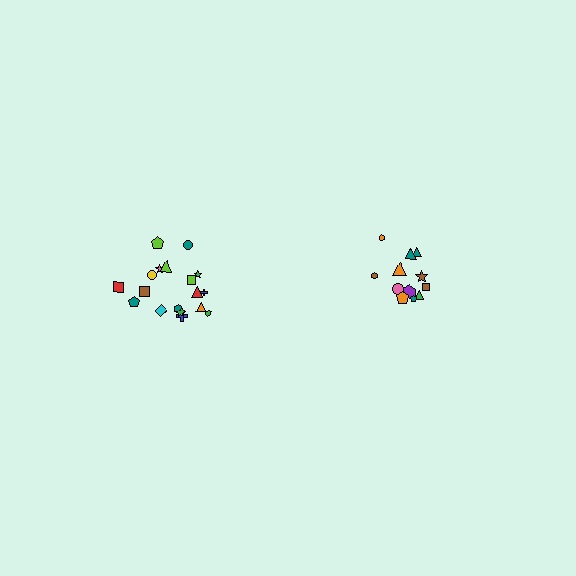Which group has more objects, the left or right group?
The left group.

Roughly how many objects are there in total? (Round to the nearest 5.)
Roughly 30 objects in total.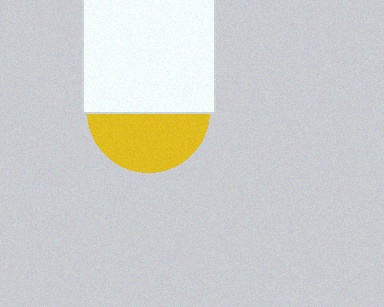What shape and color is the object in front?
The object in front is a white square.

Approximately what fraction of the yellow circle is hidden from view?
Roughly 52% of the yellow circle is hidden behind the white square.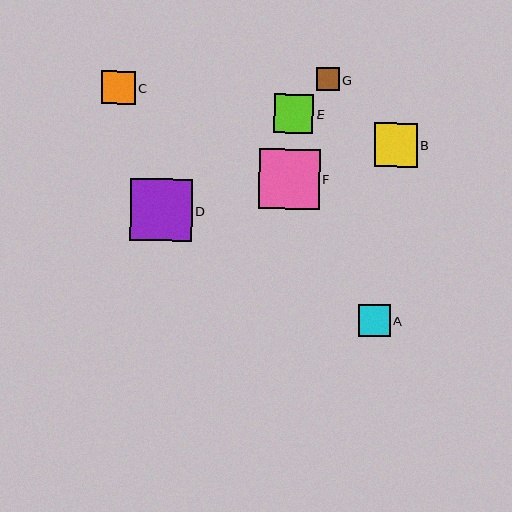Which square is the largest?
Square D is the largest with a size of approximately 62 pixels.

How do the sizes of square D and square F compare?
Square D and square F are approximately the same size.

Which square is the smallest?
Square G is the smallest with a size of approximately 23 pixels.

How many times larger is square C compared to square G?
Square C is approximately 1.4 times the size of square G.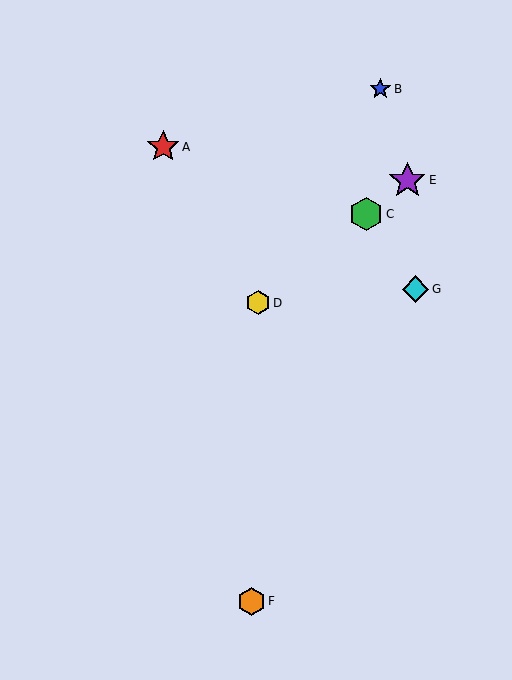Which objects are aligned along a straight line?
Objects C, D, E are aligned along a straight line.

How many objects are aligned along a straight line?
3 objects (C, D, E) are aligned along a straight line.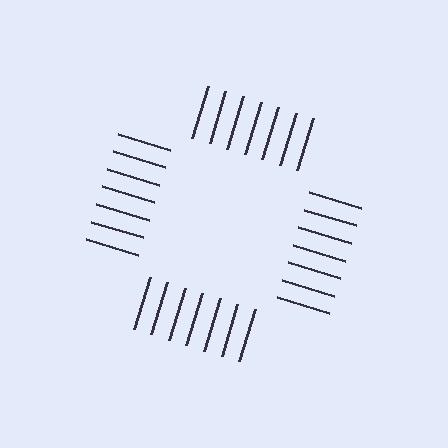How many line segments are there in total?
28 — 7 along each of the 4 edges.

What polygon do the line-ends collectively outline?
An illusory square — the line segments terminate on its edges but no continuous stroke is drawn.